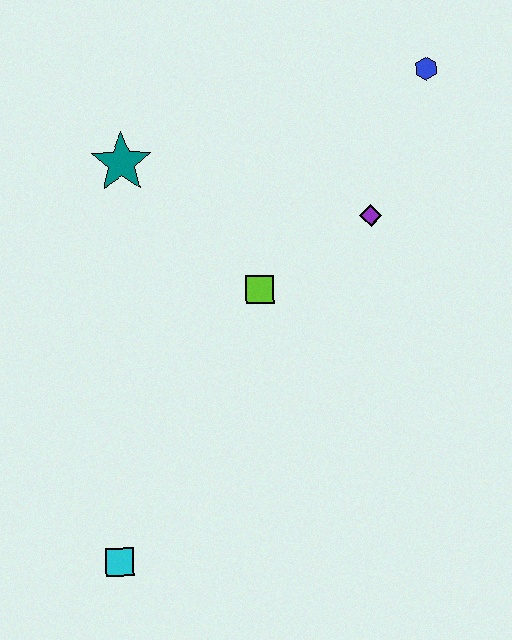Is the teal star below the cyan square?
No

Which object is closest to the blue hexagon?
The purple diamond is closest to the blue hexagon.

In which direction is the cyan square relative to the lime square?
The cyan square is below the lime square.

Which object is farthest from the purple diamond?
The cyan square is farthest from the purple diamond.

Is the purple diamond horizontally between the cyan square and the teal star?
No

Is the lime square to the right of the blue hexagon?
No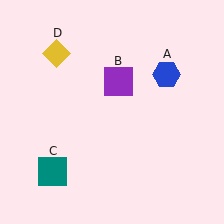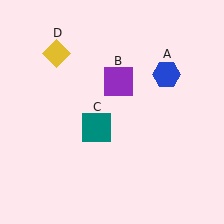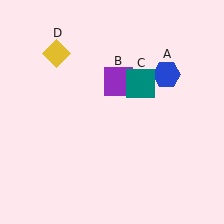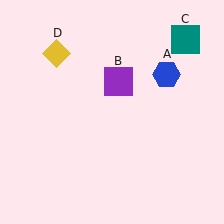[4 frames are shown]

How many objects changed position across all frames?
1 object changed position: teal square (object C).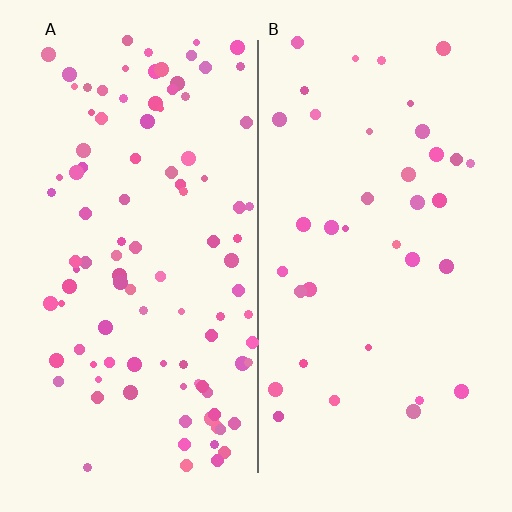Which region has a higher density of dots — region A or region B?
A (the left).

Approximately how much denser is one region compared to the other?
Approximately 2.7× — region A over region B.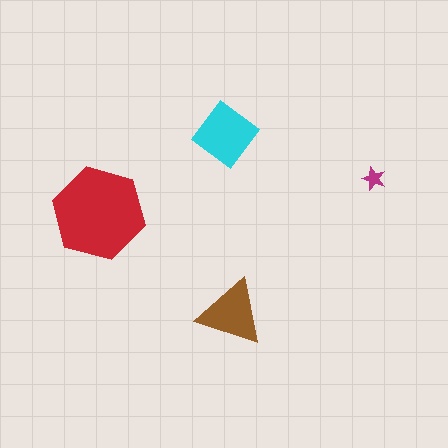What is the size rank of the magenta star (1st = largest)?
4th.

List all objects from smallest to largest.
The magenta star, the brown triangle, the cyan diamond, the red hexagon.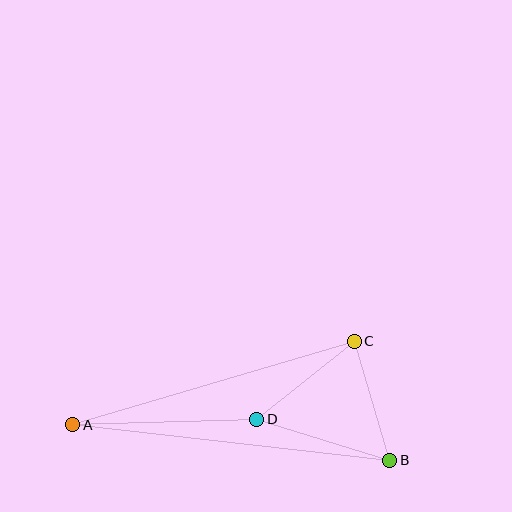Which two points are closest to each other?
Points B and C are closest to each other.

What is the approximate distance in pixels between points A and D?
The distance between A and D is approximately 184 pixels.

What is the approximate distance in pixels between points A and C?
The distance between A and C is approximately 294 pixels.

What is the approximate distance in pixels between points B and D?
The distance between B and D is approximately 139 pixels.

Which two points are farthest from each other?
Points A and B are farthest from each other.